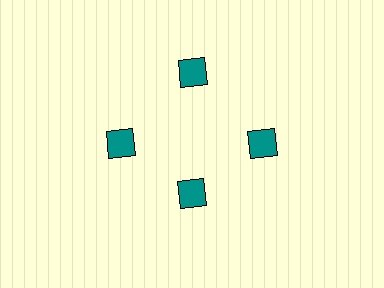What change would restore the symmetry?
The symmetry would be restored by moving it outward, back onto the ring so that all 4 diamonds sit at equal angles and equal distance from the center.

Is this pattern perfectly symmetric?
No. The 4 teal diamonds are arranged in a ring, but one element near the 6 o'clock position is pulled inward toward the center, breaking the 4-fold rotational symmetry.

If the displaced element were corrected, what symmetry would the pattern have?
It would have 4-fold rotational symmetry — the pattern would map onto itself every 90 degrees.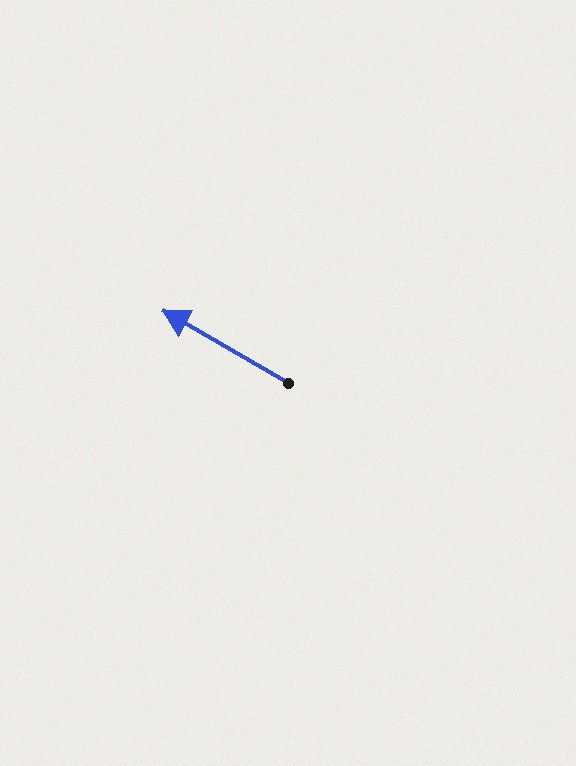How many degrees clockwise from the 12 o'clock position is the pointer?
Approximately 300 degrees.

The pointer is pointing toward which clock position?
Roughly 10 o'clock.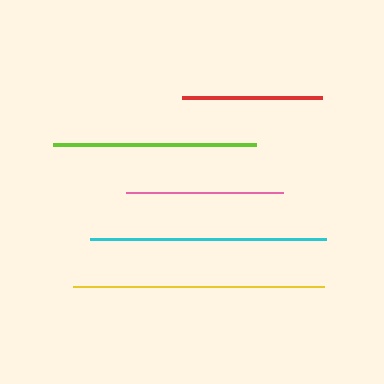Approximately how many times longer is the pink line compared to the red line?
The pink line is approximately 1.1 times the length of the red line.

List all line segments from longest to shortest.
From longest to shortest: yellow, cyan, lime, pink, red.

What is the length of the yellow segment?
The yellow segment is approximately 251 pixels long.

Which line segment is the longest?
The yellow line is the longest at approximately 251 pixels.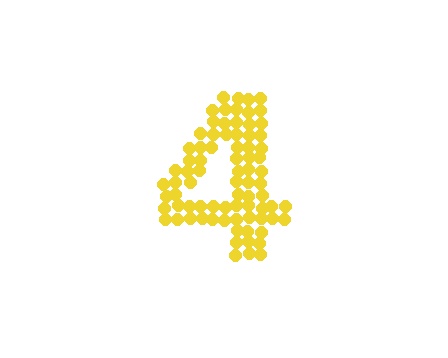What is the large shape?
The large shape is the digit 4.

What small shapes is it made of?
It is made of small circles.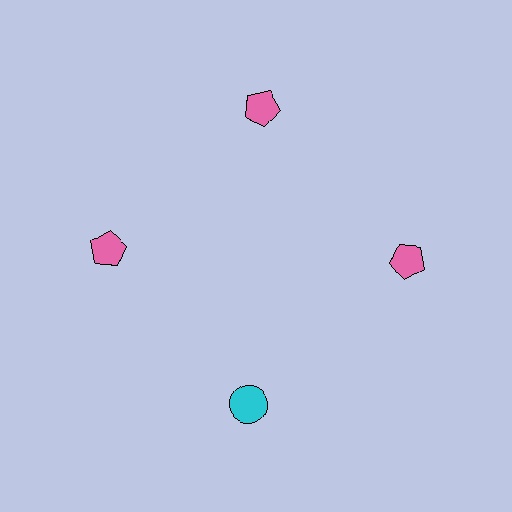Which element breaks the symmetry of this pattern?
The cyan circle at roughly the 6 o'clock position breaks the symmetry. All other shapes are pink pentagons.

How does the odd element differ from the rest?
It differs in both color (cyan instead of pink) and shape (circle instead of pentagon).